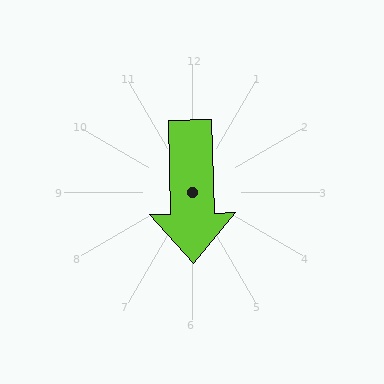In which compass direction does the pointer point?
South.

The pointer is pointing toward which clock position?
Roughly 6 o'clock.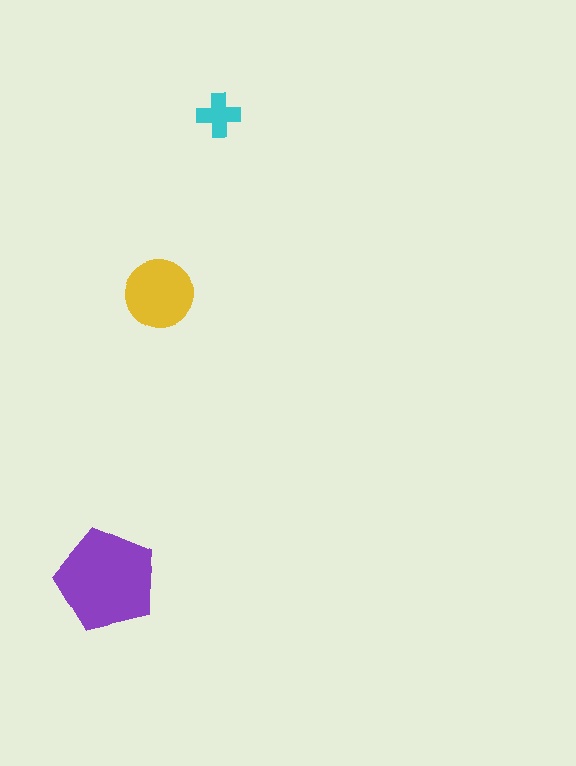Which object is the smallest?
The cyan cross.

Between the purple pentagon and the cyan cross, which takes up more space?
The purple pentagon.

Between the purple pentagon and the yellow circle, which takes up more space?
The purple pentagon.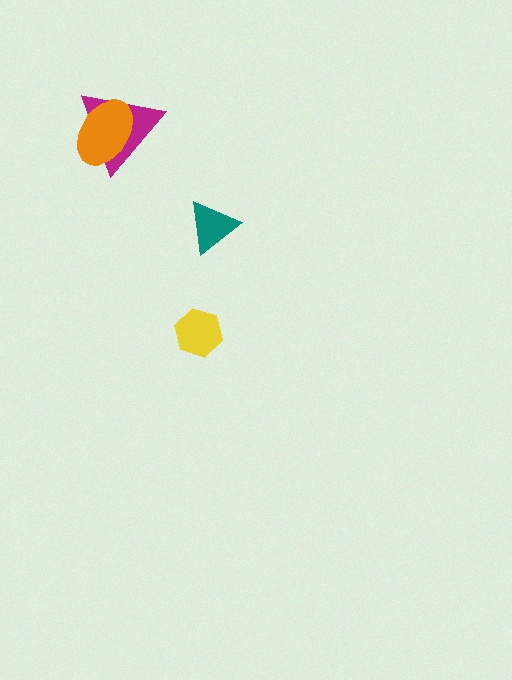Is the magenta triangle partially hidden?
Yes, it is partially covered by another shape.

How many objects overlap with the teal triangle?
0 objects overlap with the teal triangle.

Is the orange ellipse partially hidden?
No, no other shape covers it.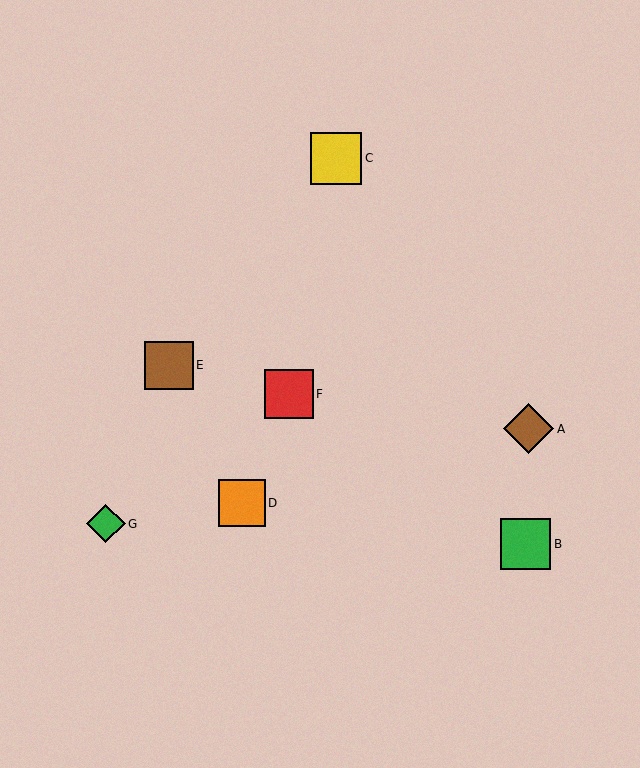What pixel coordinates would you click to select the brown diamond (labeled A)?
Click at (529, 429) to select the brown diamond A.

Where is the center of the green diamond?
The center of the green diamond is at (106, 524).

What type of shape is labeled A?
Shape A is a brown diamond.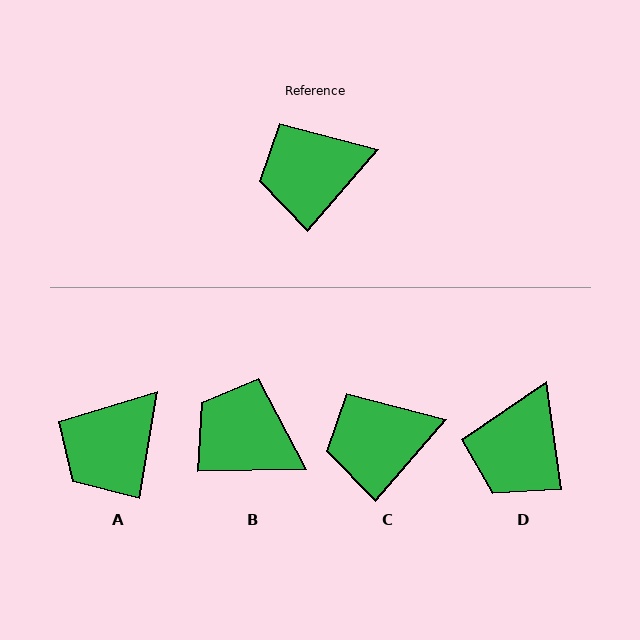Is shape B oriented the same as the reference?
No, it is off by about 48 degrees.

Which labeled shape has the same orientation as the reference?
C.